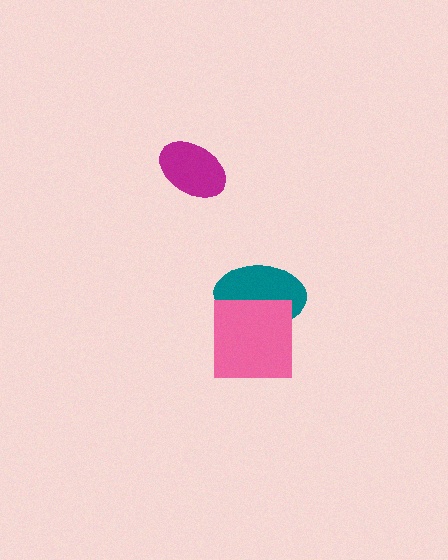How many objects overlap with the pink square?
1 object overlaps with the pink square.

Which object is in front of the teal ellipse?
The pink square is in front of the teal ellipse.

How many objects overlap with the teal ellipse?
1 object overlaps with the teal ellipse.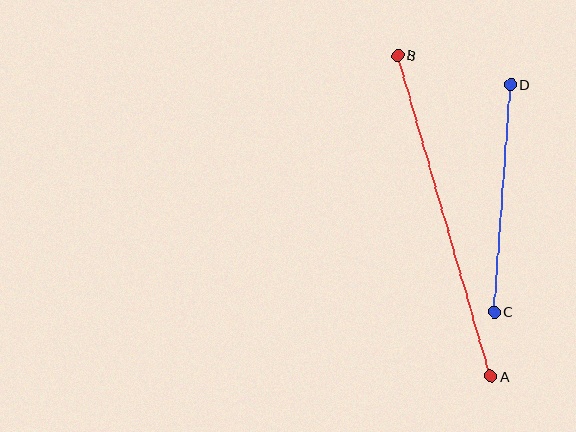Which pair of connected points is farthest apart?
Points A and B are farthest apart.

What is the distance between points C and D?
The distance is approximately 228 pixels.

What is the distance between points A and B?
The distance is approximately 334 pixels.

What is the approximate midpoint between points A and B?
The midpoint is at approximately (444, 216) pixels.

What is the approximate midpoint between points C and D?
The midpoint is at approximately (502, 198) pixels.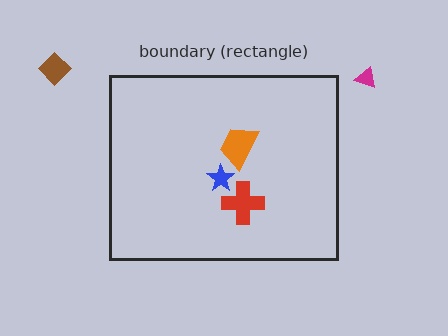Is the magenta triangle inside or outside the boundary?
Outside.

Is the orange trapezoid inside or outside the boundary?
Inside.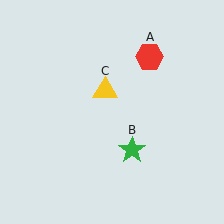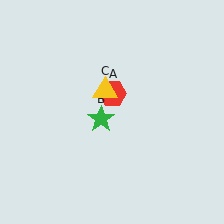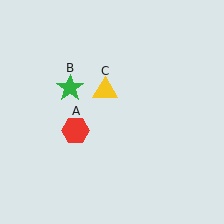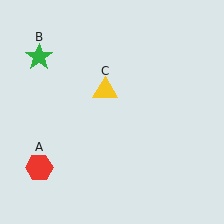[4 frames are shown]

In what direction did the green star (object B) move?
The green star (object B) moved up and to the left.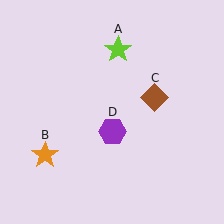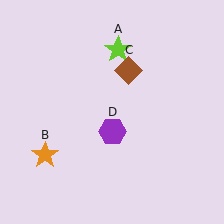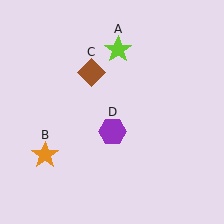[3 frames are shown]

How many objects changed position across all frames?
1 object changed position: brown diamond (object C).